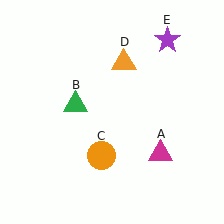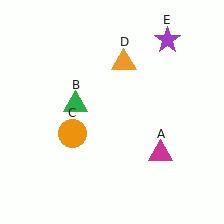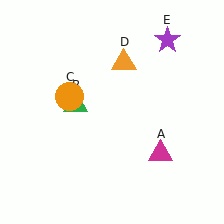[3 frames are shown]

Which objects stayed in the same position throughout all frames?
Magenta triangle (object A) and green triangle (object B) and orange triangle (object D) and purple star (object E) remained stationary.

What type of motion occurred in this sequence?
The orange circle (object C) rotated clockwise around the center of the scene.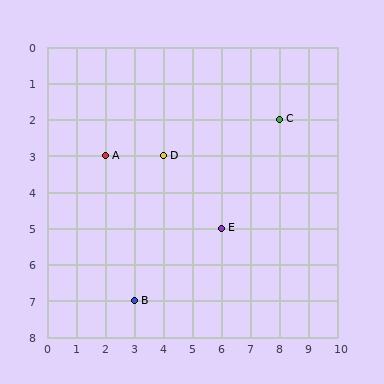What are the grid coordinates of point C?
Point C is at grid coordinates (8, 2).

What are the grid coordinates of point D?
Point D is at grid coordinates (4, 3).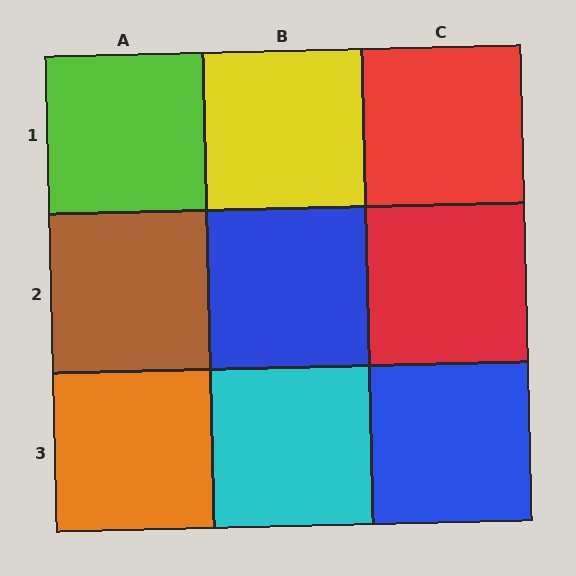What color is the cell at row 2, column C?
Red.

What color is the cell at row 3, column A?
Orange.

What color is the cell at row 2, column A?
Brown.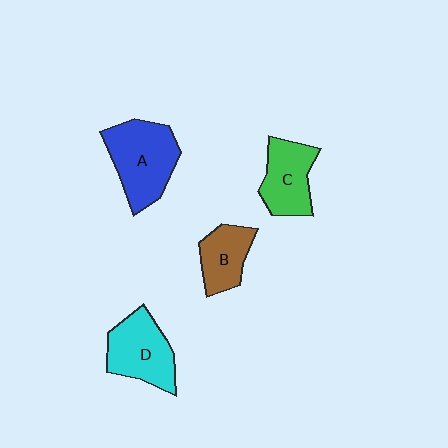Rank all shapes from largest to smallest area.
From largest to smallest: A (blue), D (cyan), C (green), B (brown).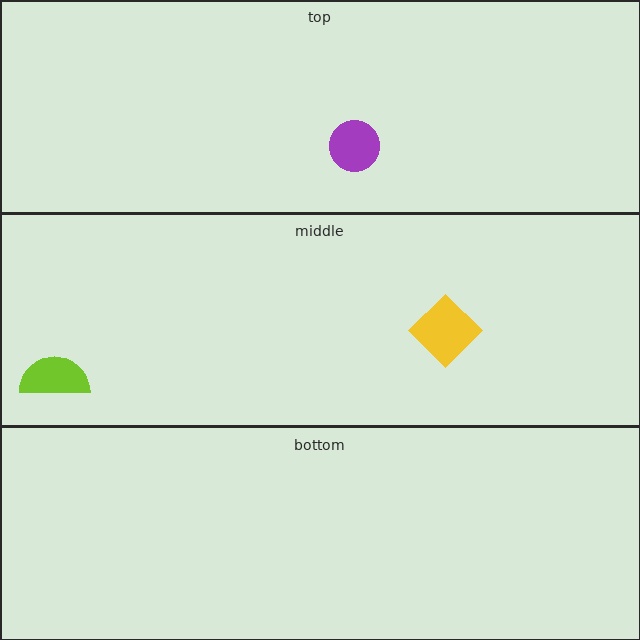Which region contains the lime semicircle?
The middle region.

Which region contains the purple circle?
The top region.